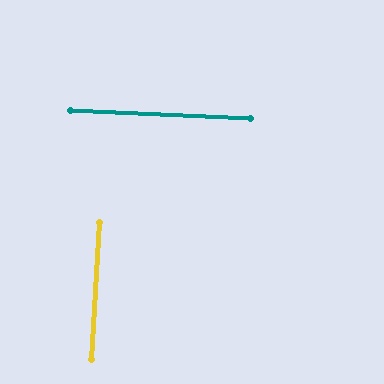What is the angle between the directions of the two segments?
Approximately 89 degrees.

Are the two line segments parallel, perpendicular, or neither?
Perpendicular — they meet at approximately 89°.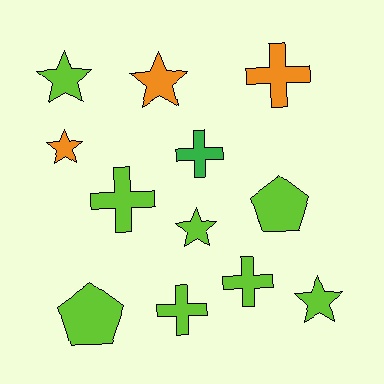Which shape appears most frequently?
Cross, with 5 objects.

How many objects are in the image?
There are 12 objects.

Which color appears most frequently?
Lime, with 8 objects.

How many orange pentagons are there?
There are no orange pentagons.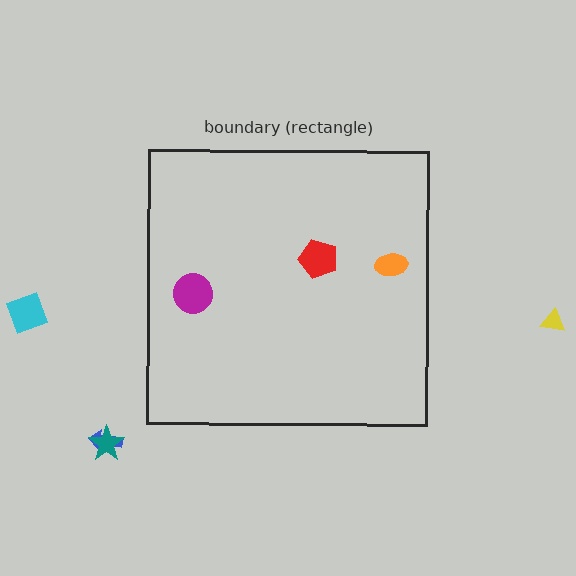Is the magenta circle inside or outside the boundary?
Inside.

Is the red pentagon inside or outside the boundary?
Inside.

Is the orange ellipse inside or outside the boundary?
Inside.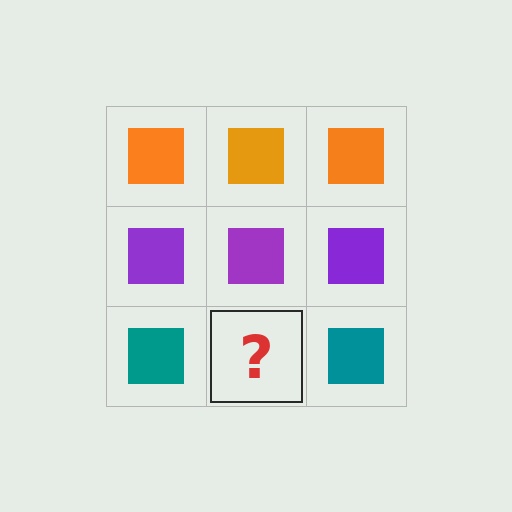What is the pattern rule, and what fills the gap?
The rule is that each row has a consistent color. The gap should be filled with a teal square.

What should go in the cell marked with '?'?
The missing cell should contain a teal square.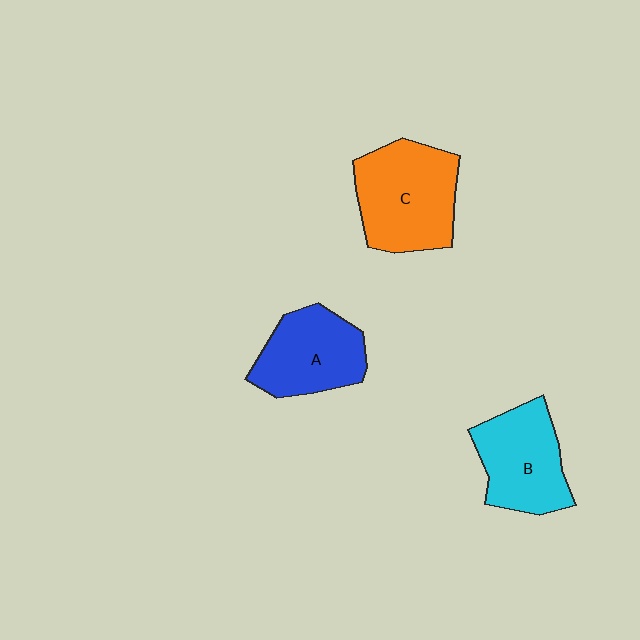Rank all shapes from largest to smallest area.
From largest to smallest: C (orange), B (cyan), A (blue).